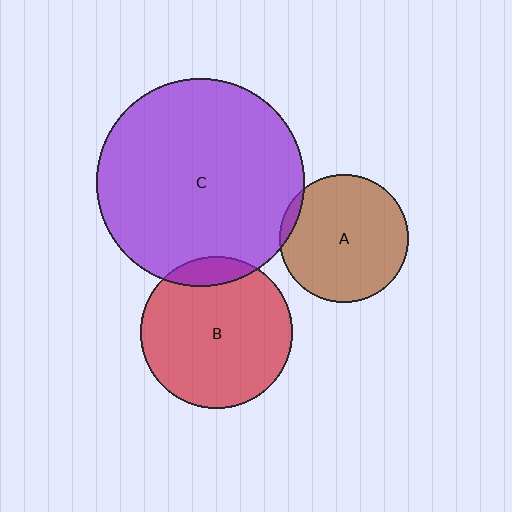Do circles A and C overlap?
Yes.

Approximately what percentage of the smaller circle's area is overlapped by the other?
Approximately 5%.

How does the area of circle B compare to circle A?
Approximately 1.4 times.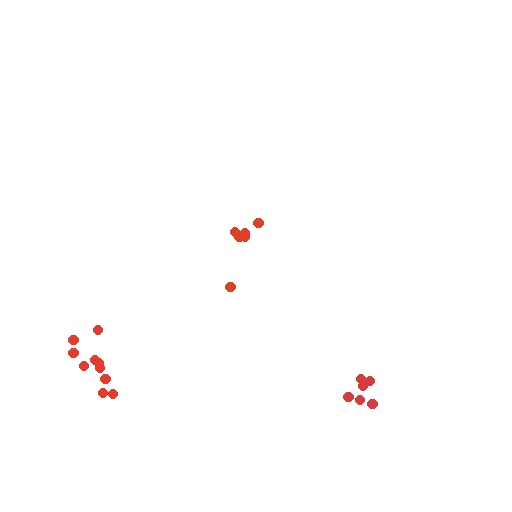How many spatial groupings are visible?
There are 3 spatial groupings.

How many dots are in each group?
Group 1: 10 dots, Group 2: 6 dots, Group 3: 6 dots (22 total).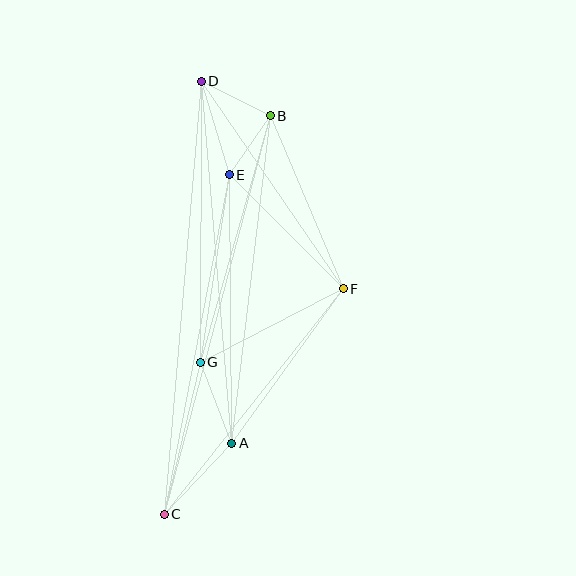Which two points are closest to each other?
Points B and E are closest to each other.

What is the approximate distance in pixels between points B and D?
The distance between B and D is approximately 77 pixels.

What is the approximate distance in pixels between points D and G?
The distance between D and G is approximately 281 pixels.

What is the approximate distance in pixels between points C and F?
The distance between C and F is approximately 288 pixels.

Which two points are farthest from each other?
Points C and D are farthest from each other.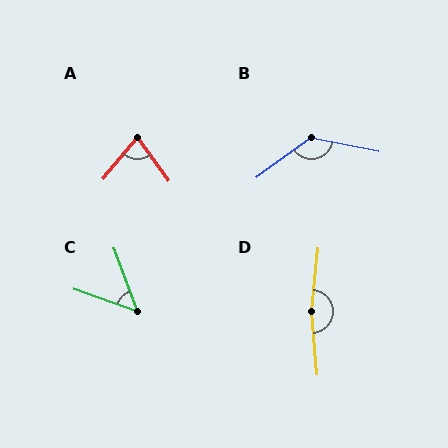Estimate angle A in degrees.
Approximately 76 degrees.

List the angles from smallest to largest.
C (50°), A (76°), B (132°), D (169°).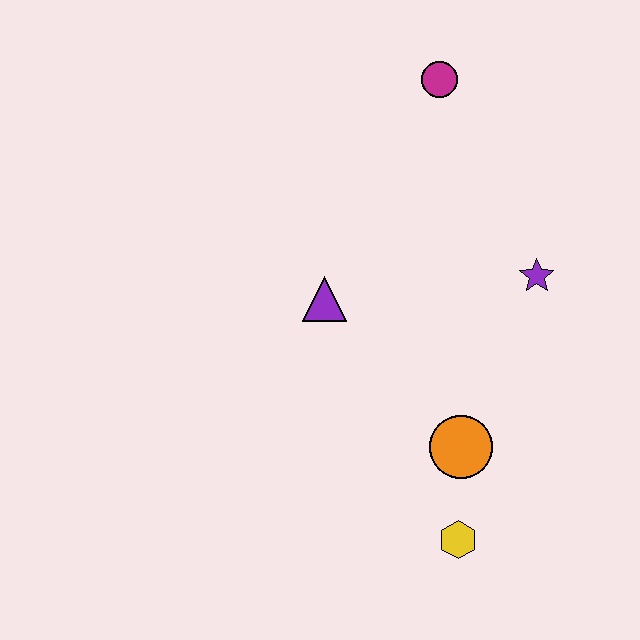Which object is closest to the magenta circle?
The purple star is closest to the magenta circle.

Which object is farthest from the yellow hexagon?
The magenta circle is farthest from the yellow hexagon.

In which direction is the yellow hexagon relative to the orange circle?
The yellow hexagon is below the orange circle.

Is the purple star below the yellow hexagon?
No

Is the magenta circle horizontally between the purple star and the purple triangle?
Yes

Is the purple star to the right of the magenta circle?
Yes